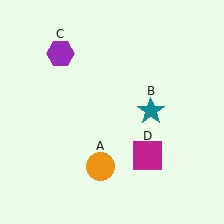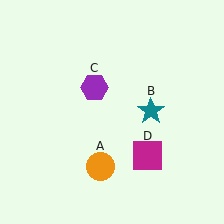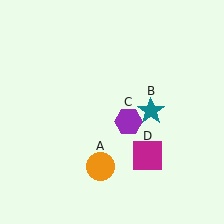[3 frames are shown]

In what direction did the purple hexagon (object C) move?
The purple hexagon (object C) moved down and to the right.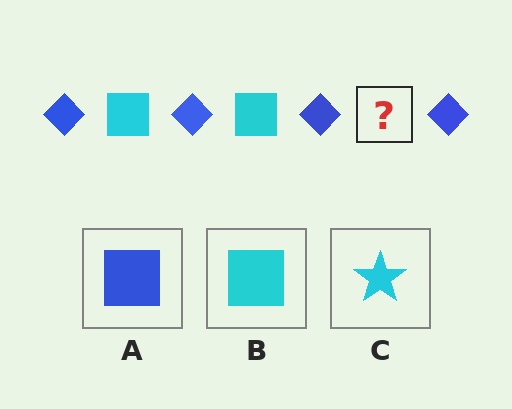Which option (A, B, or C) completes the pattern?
B.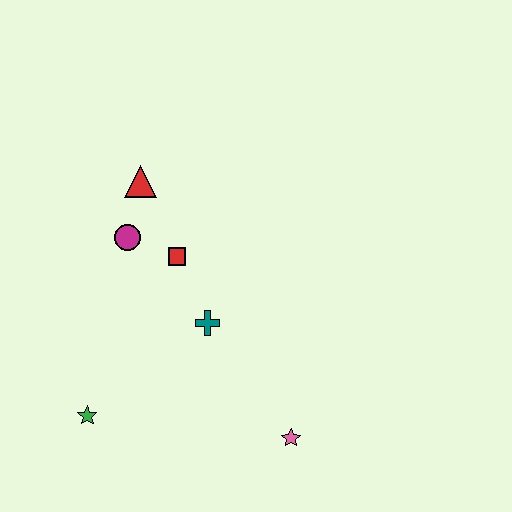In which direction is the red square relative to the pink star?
The red square is above the pink star.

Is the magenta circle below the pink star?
No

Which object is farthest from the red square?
The pink star is farthest from the red square.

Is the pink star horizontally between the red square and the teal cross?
No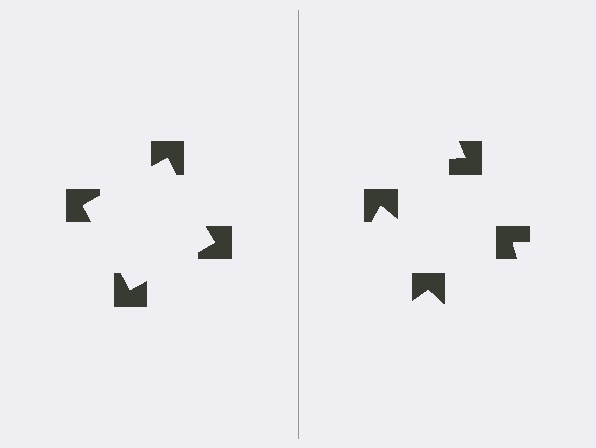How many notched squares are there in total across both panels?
8 — 4 on each side.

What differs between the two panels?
The notched squares are positioned identically on both sides; only the wedge orientations differ. On the left they align to a square; on the right they are misaligned.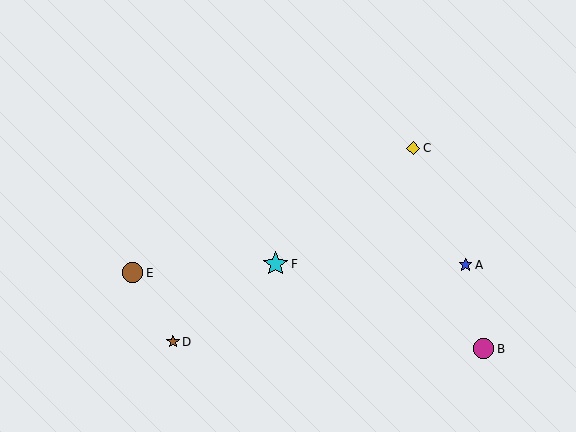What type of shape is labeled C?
Shape C is a yellow diamond.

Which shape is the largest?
The cyan star (labeled F) is the largest.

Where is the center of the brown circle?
The center of the brown circle is at (132, 273).